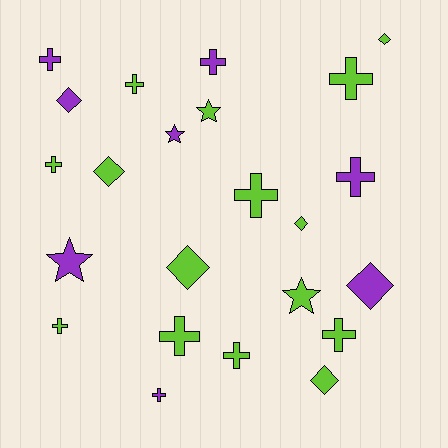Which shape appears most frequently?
Cross, with 12 objects.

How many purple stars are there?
There are 2 purple stars.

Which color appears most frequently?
Lime, with 15 objects.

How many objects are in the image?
There are 23 objects.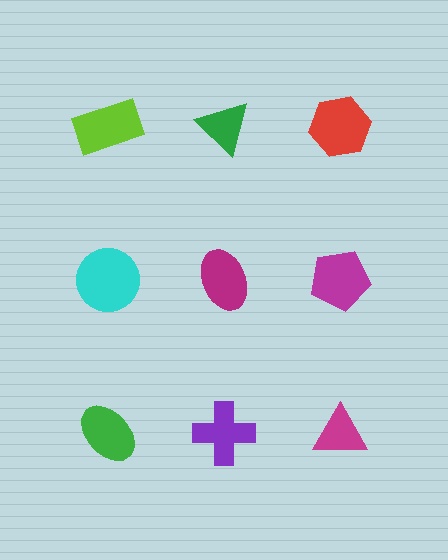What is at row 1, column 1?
A lime rectangle.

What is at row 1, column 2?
A green triangle.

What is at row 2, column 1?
A cyan circle.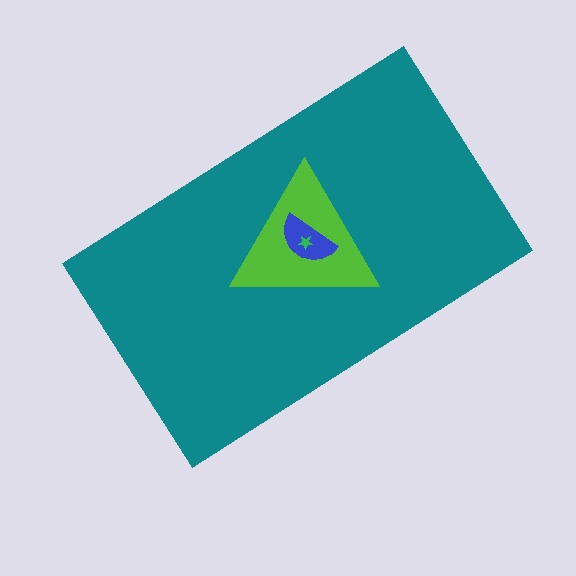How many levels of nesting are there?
4.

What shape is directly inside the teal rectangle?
The lime triangle.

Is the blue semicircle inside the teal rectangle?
Yes.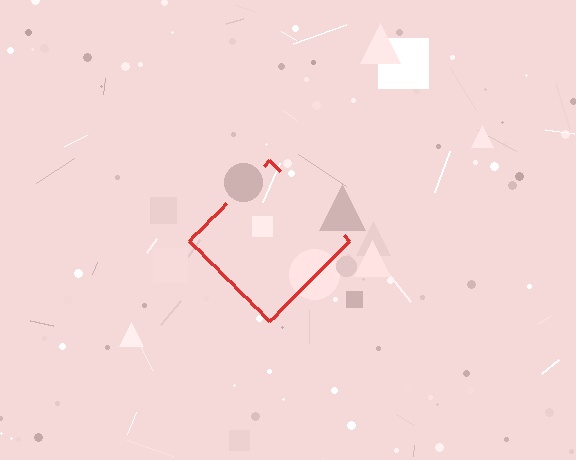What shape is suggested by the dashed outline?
The dashed outline suggests a diamond.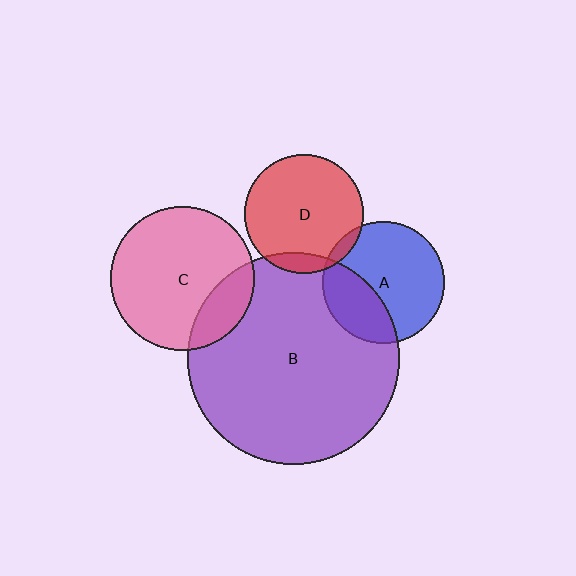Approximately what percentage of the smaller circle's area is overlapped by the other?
Approximately 30%.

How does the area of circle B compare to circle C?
Approximately 2.2 times.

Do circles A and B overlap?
Yes.